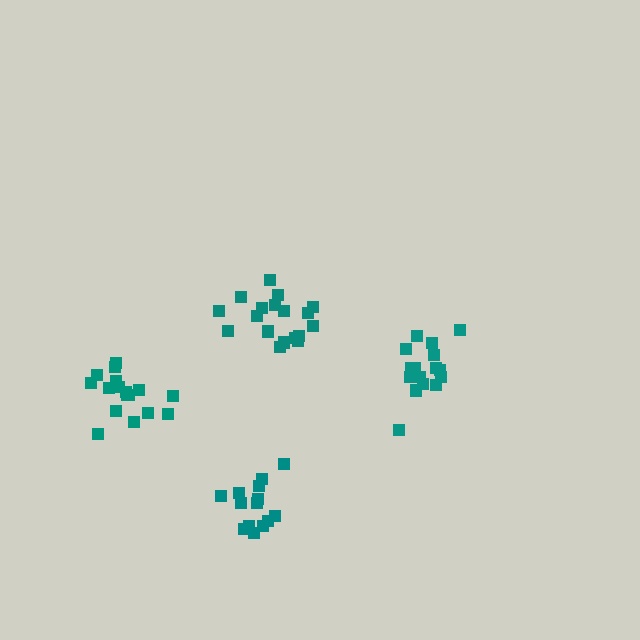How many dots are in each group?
Group 1: 18 dots, Group 2: 14 dots, Group 3: 16 dots, Group 4: 17 dots (65 total).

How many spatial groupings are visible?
There are 4 spatial groupings.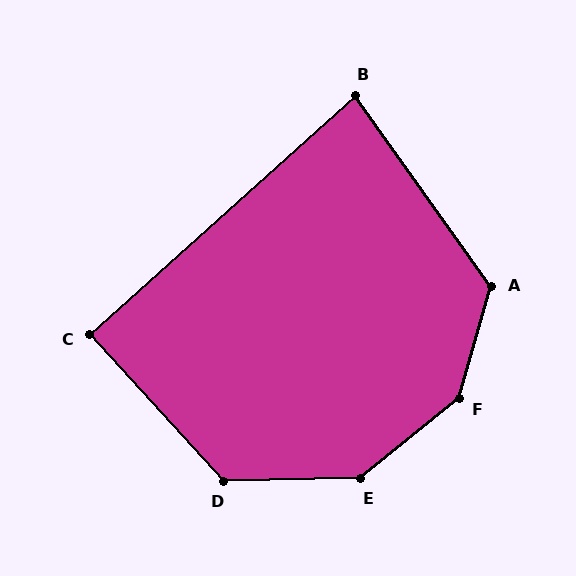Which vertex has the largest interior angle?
F, at approximately 145 degrees.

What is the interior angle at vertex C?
Approximately 90 degrees (approximately right).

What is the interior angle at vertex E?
Approximately 142 degrees (obtuse).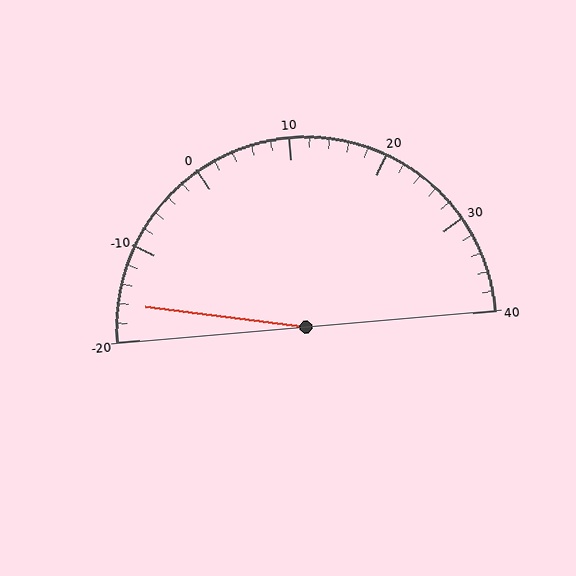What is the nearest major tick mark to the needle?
The nearest major tick mark is -20.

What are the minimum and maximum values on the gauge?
The gauge ranges from -20 to 40.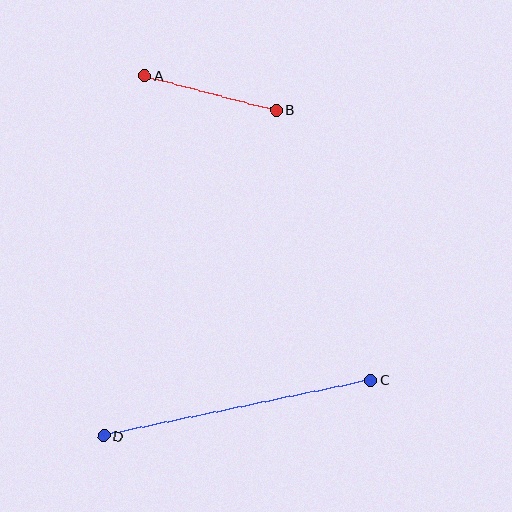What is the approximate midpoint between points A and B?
The midpoint is at approximately (211, 93) pixels.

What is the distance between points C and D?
The distance is approximately 272 pixels.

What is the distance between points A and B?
The distance is approximately 136 pixels.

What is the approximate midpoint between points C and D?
The midpoint is at approximately (237, 408) pixels.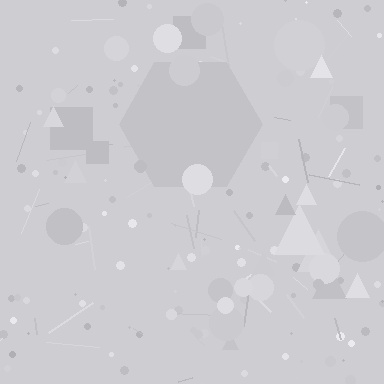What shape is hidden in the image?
A hexagon is hidden in the image.